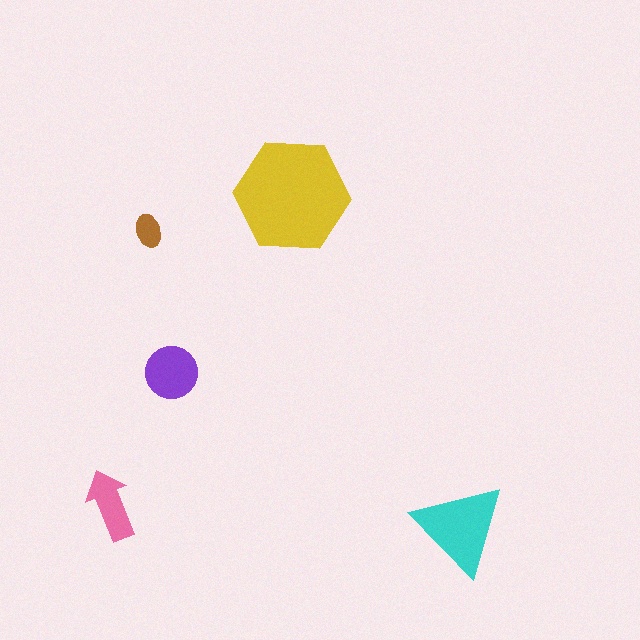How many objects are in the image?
There are 5 objects in the image.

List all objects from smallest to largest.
The brown ellipse, the pink arrow, the purple circle, the cyan triangle, the yellow hexagon.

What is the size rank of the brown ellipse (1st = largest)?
5th.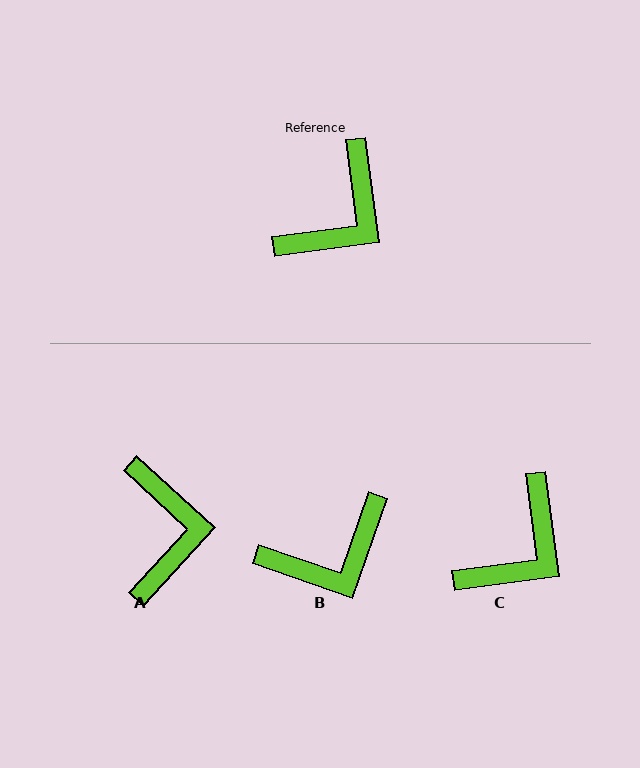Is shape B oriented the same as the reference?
No, it is off by about 27 degrees.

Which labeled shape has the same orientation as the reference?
C.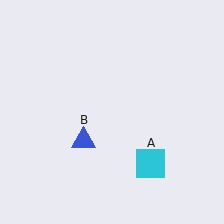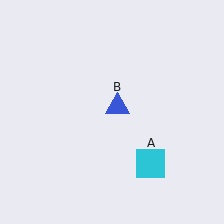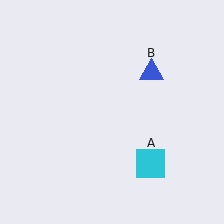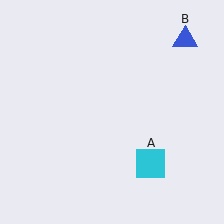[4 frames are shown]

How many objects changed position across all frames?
1 object changed position: blue triangle (object B).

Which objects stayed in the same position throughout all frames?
Cyan square (object A) remained stationary.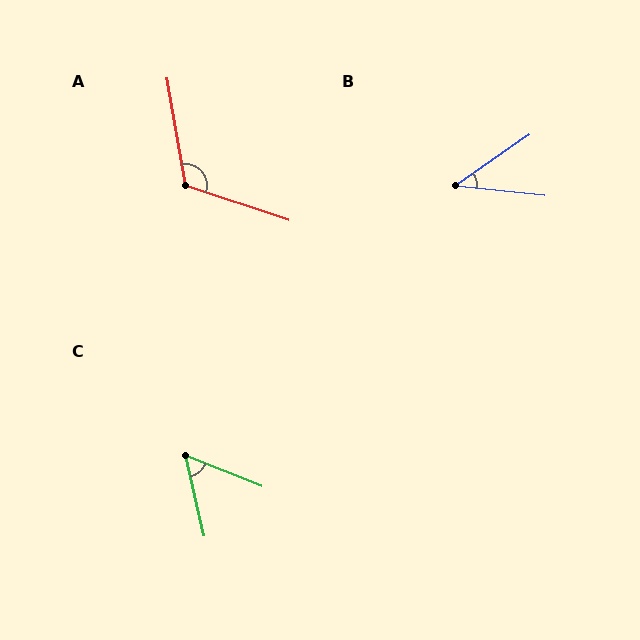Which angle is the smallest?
B, at approximately 41 degrees.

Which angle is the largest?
A, at approximately 119 degrees.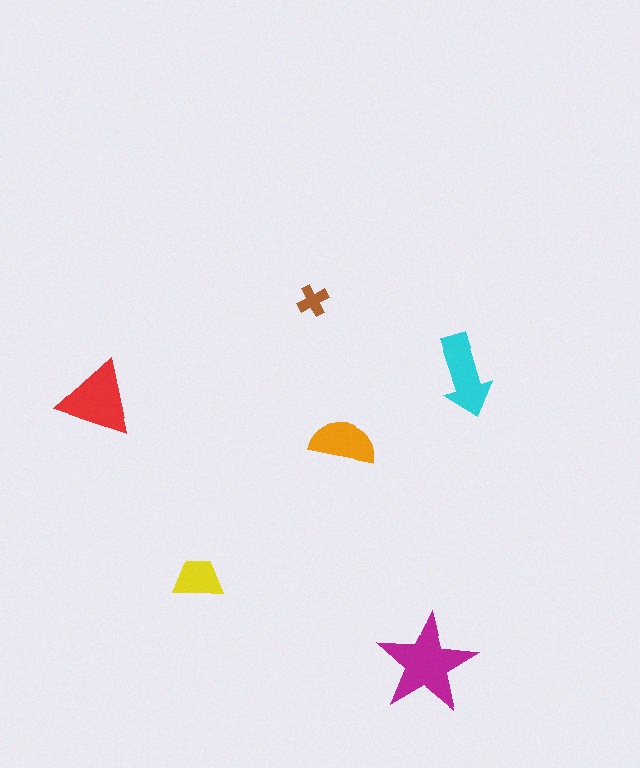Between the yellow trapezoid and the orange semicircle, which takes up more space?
The orange semicircle.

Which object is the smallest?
The brown cross.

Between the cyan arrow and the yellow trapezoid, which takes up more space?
The cyan arrow.